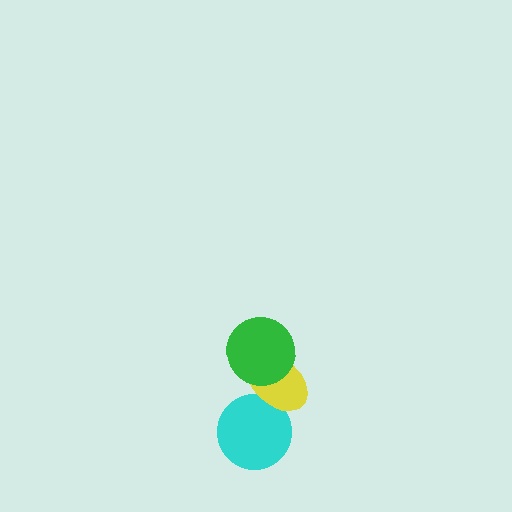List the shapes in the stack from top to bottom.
From top to bottom: the green circle, the yellow ellipse, the cyan circle.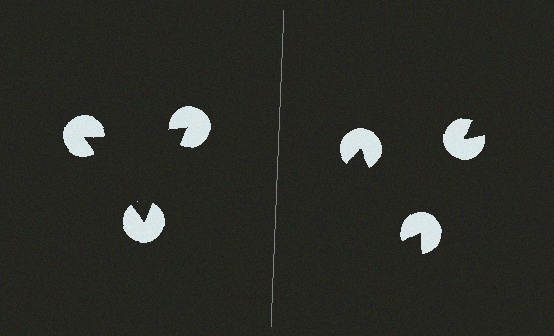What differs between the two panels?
The pac-man discs are positioned identically on both sides; only the wedge orientations differ. On the left they align to a triangle; on the right they are misaligned.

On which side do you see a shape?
An illusory triangle appears on the left side. On the right side the wedge cuts are rotated, so no coherent shape forms.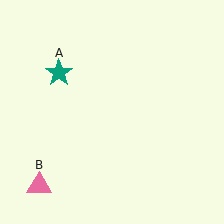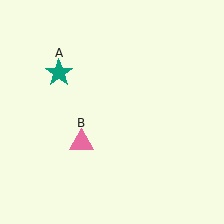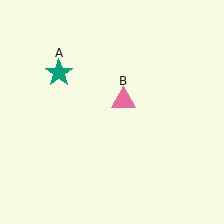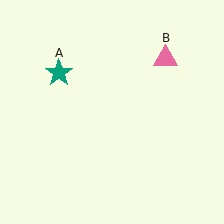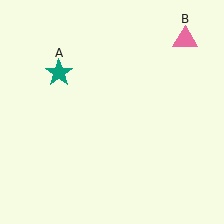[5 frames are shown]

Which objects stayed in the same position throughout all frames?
Teal star (object A) remained stationary.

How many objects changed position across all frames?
1 object changed position: pink triangle (object B).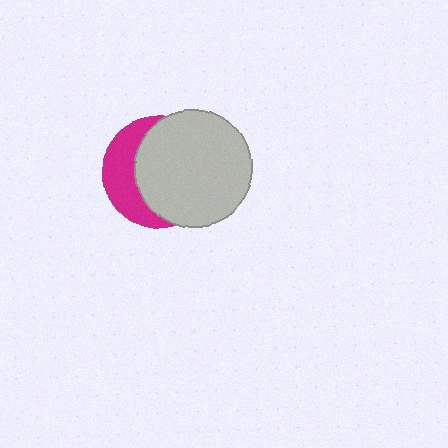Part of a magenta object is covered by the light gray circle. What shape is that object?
It is a circle.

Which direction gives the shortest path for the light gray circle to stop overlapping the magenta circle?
Moving right gives the shortest separation.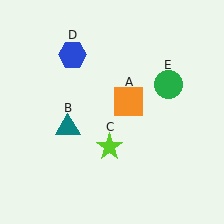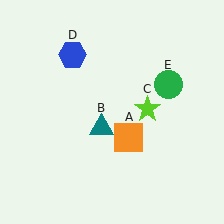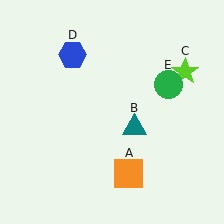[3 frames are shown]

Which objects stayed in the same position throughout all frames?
Blue hexagon (object D) and green circle (object E) remained stationary.